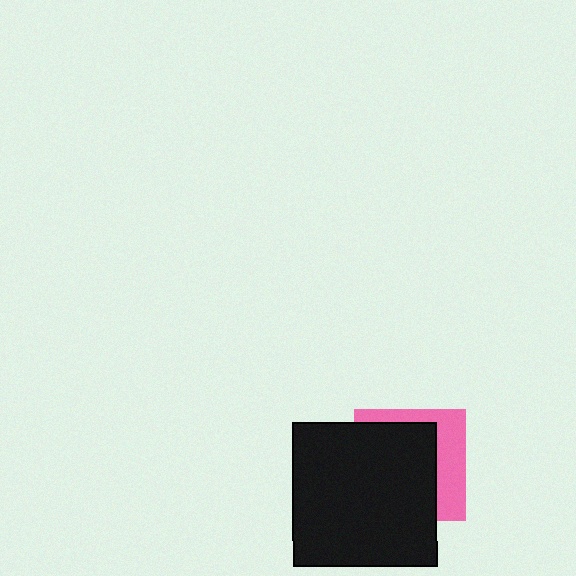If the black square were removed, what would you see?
You would see the complete pink square.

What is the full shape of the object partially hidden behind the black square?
The partially hidden object is a pink square.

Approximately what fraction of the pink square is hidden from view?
Roughly 67% of the pink square is hidden behind the black square.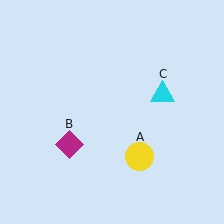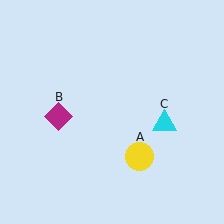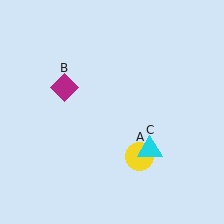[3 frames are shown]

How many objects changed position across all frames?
2 objects changed position: magenta diamond (object B), cyan triangle (object C).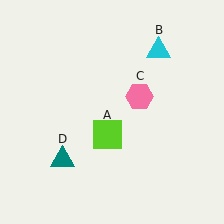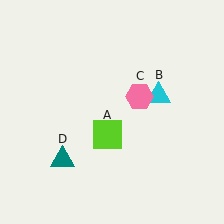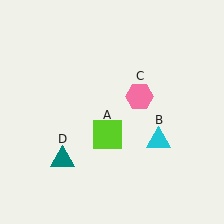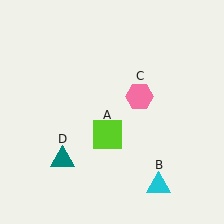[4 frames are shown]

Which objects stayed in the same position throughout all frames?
Lime square (object A) and pink hexagon (object C) and teal triangle (object D) remained stationary.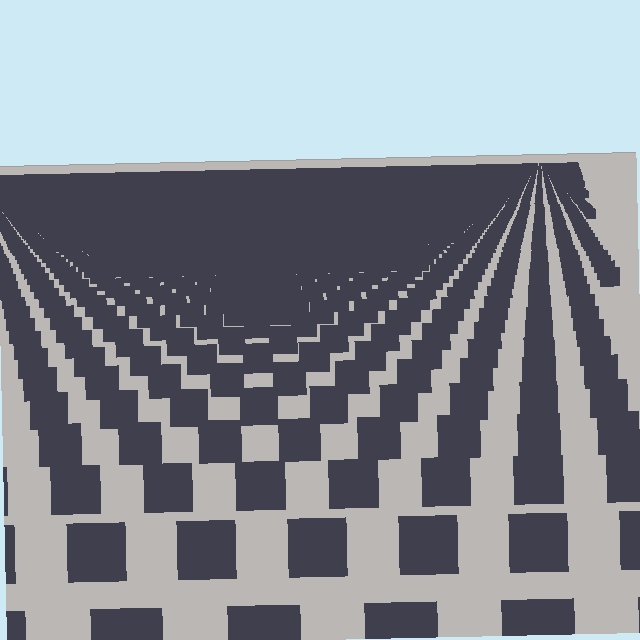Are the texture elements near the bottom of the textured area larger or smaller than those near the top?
Larger. Near the bottom, elements are closer to the viewer and appear at a bigger on-screen size.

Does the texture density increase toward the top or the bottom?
Density increases toward the top.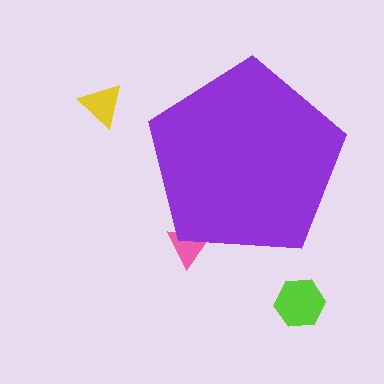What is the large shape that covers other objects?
A purple pentagon.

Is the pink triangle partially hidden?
Yes, the pink triangle is partially hidden behind the purple pentagon.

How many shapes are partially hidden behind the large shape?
1 shape is partially hidden.